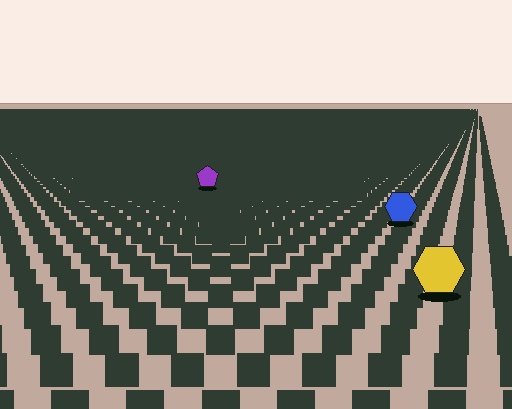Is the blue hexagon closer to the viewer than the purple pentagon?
Yes. The blue hexagon is closer — you can tell from the texture gradient: the ground texture is coarser near it.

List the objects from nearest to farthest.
From nearest to farthest: the yellow hexagon, the blue hexagon, the purple pentagon.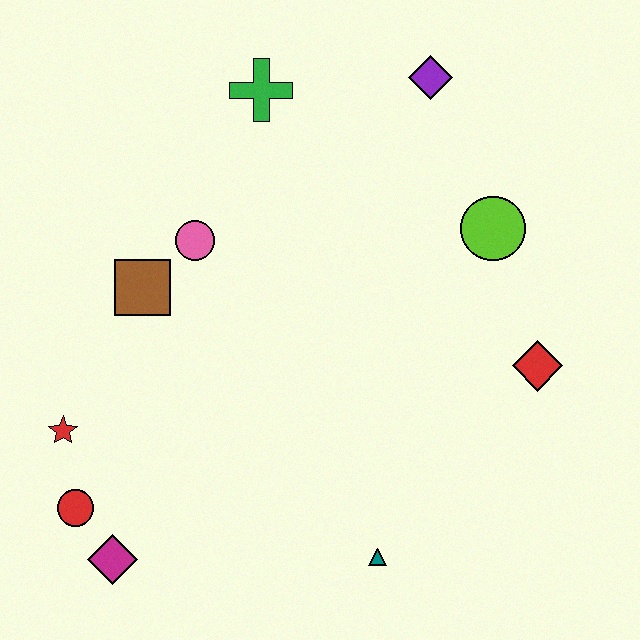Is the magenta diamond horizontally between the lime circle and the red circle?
Yes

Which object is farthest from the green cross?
The magenta diamond is farthest from the green cross.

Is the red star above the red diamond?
No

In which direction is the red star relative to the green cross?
The red star is below the green cross.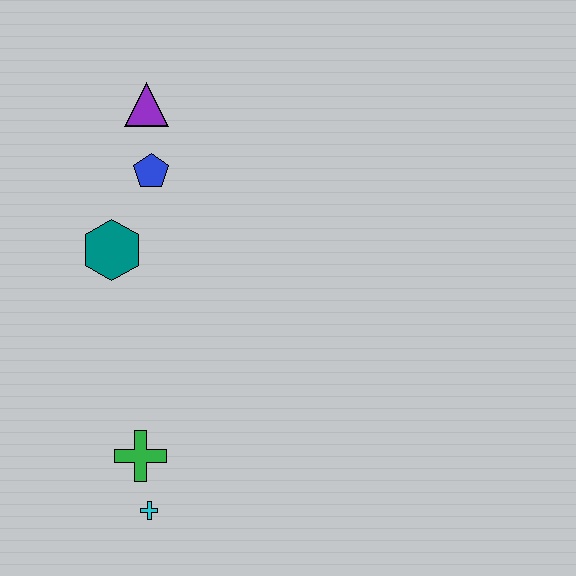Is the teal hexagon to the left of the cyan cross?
Yes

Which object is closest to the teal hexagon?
The blue pentagon is closest to the teal hexagon.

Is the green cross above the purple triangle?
No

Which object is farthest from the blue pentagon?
The cyan cross is farthest from the blue pentagon.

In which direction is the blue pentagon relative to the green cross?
The blue pentagon is above the green cross.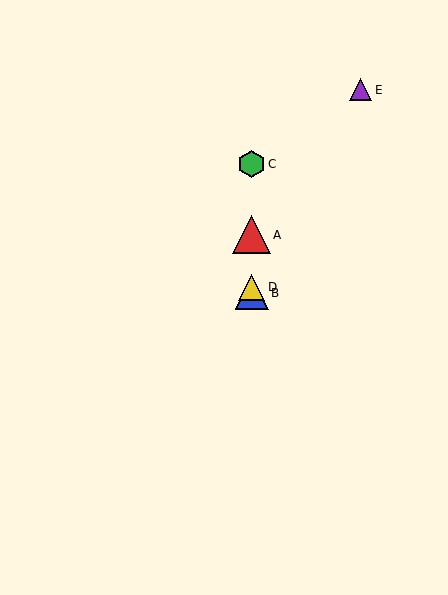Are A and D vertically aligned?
Yes, both are at x≈252.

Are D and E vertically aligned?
No, D is at x≈252 and E is at x≈360.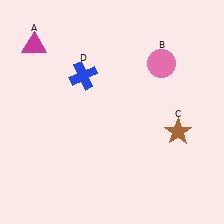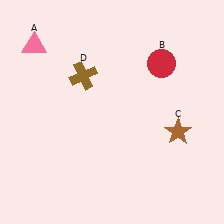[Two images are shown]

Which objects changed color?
A changed from magenta to pink. B changed from pink to red. D changed from blue to brown.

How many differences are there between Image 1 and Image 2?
There are 3 differences between the two images.